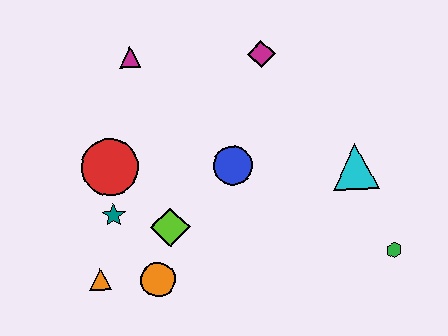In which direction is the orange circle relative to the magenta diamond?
The orange circle is below the magenta diamond.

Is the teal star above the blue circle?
No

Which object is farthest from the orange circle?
The magenta diamond is farthest from the orange circle.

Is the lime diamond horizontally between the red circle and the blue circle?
Yes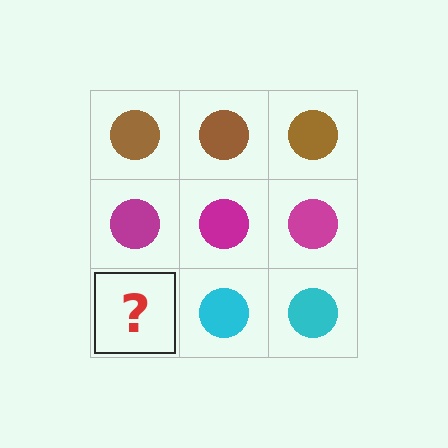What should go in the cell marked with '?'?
The missing cell should contain a cyan circle.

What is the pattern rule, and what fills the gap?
The rule is that each row has a consistent color. The gap should be filled with a cyan circle.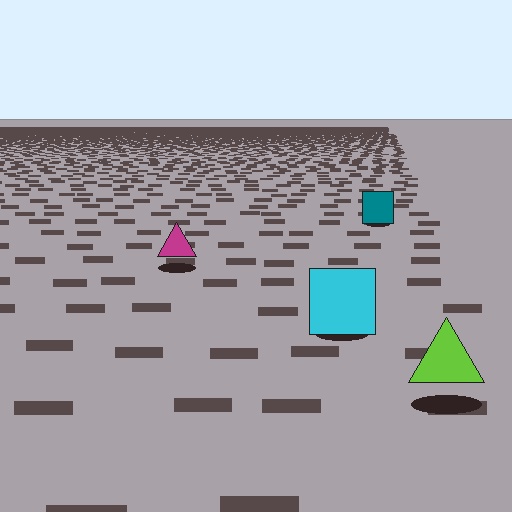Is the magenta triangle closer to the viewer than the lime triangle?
No. The lime triangle is closer — you can tell from the texture gradient: the ground texture is coarser near it.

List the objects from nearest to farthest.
From nearest to farthest: the lime triangle, the cyan square, the magenta triangle, the teal square.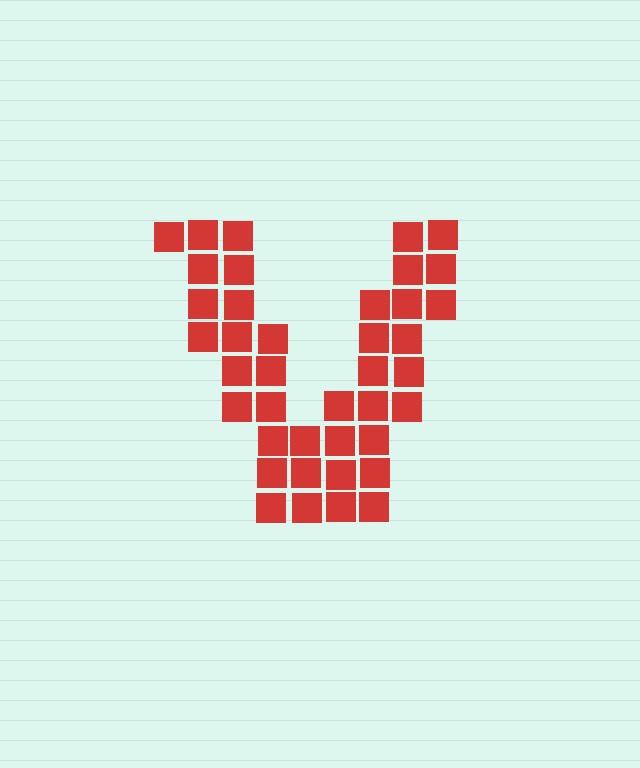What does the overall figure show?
The overall figure shows the letter V.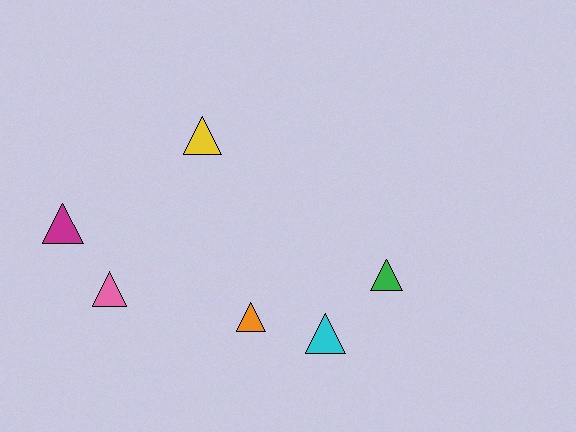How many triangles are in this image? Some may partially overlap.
There are 6 triangles.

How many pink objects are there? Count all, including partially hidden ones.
There is 1 pink object.